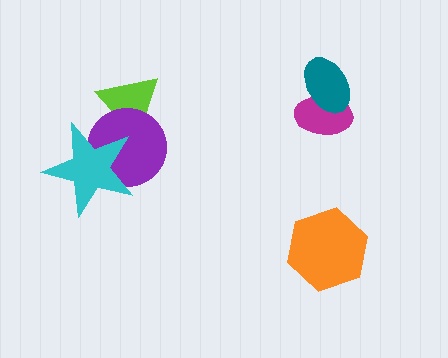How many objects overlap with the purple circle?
2 objects overlap with the purple circle.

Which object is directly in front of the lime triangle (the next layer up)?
The purple circle is directly in front of the lime triangle.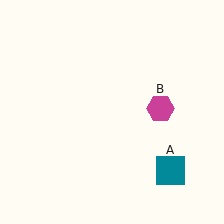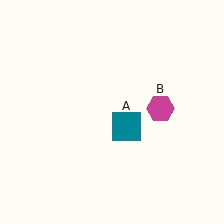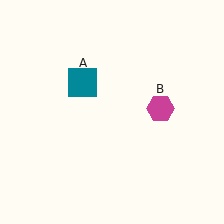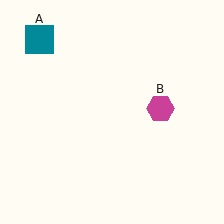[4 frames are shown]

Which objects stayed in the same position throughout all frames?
Magenta hexagon (object B) remained stationary.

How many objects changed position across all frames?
1 object changed position: teal square (object A).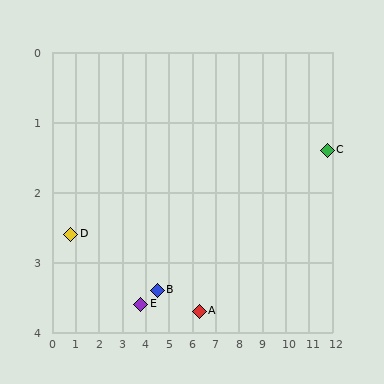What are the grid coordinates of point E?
Point E is at approximately (3.8, 3.6).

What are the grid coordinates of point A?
Point A is at approximately (6.3, 3.7).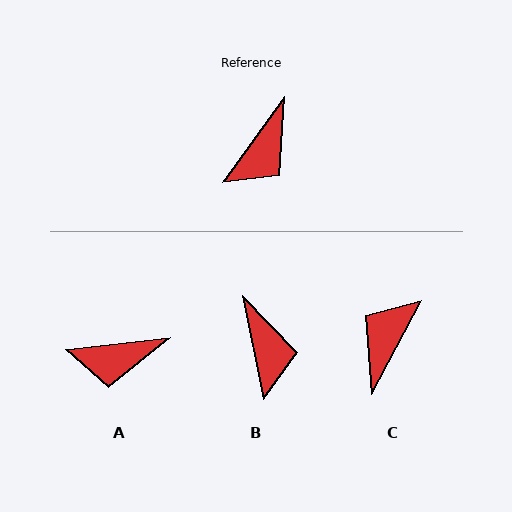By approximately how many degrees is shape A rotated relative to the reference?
Approximately 48 degrees clockwise.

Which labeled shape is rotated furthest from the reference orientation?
C, about 172 degrees away.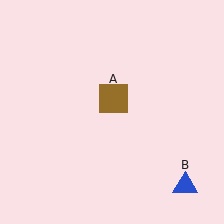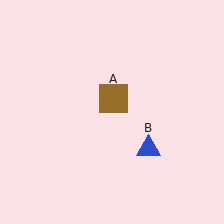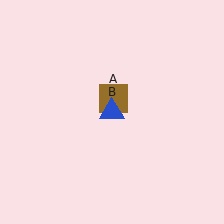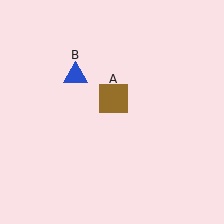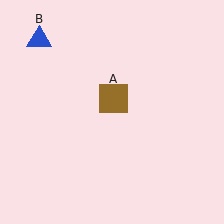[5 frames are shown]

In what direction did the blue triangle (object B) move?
The blue triangle (object B) moved up and to the left.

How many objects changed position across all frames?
1 object changed position: blue triangle (object B).